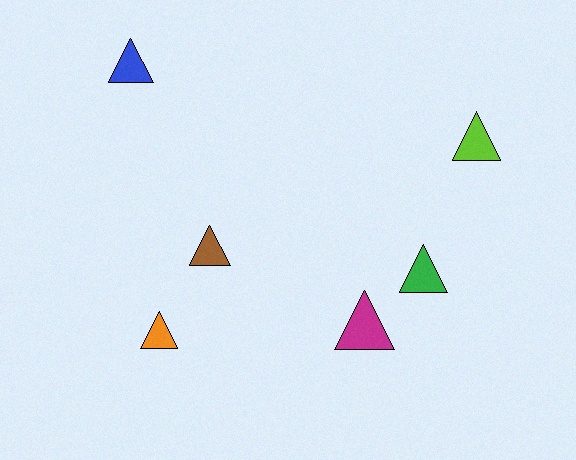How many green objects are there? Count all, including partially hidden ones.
There is 1 green object.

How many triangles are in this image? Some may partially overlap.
There are 6 triangles.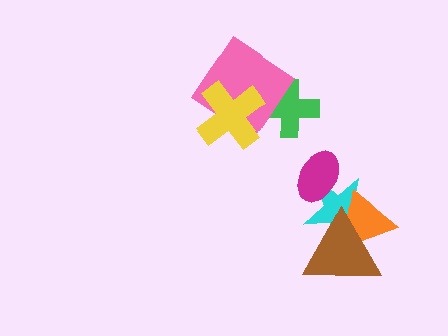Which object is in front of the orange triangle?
The brown triangle is in front of the orange triangle.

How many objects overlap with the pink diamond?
2 objects overlap with the pink diamond.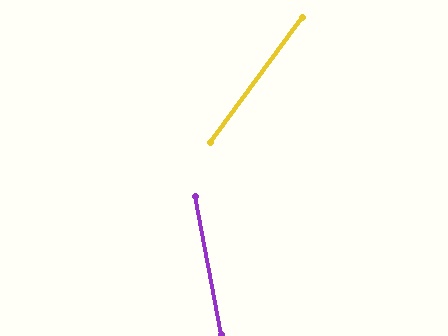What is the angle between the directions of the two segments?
Approximately 47 degrees.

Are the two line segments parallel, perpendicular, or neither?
Neither parallel nor perpendicular — they differ by about 47°.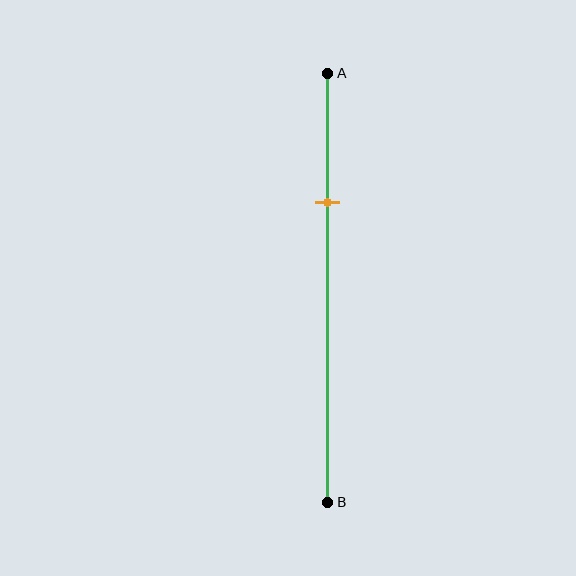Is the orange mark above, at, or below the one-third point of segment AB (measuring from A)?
The orange mark is above the one-third point of segment AB.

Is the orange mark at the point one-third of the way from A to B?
No, the mark is at about 30% from A, not at the 33% one-third point.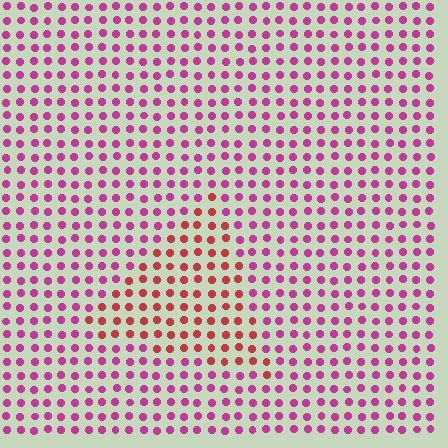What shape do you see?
I see a triangle.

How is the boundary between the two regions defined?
The boundary is defined purely by a slight shift in hue (about 38 degrees). Spacing, size, and orientation are identical on both sides.